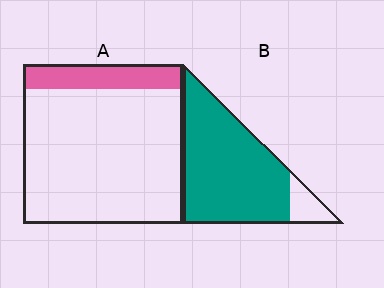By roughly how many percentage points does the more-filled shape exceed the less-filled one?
By roughly 75 percentage points (B over A).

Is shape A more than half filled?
No.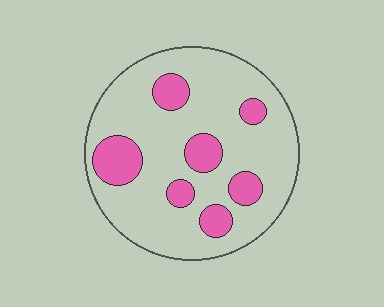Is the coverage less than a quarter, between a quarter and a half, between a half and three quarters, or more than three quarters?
Less than a quarter.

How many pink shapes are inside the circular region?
7.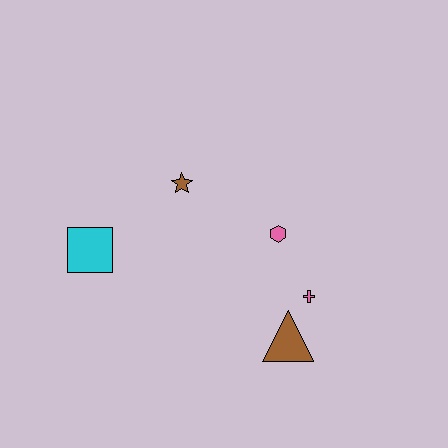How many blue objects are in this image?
There are no blue objects.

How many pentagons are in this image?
There are no pentagons.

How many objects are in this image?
There are 5 objects.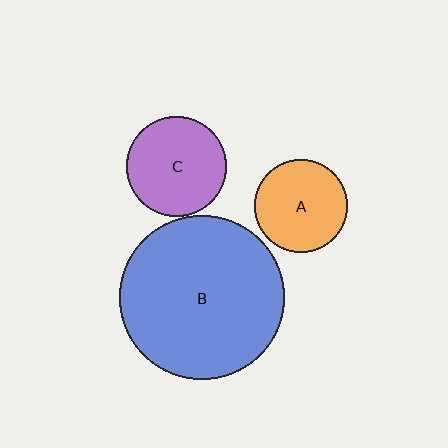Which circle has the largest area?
Circle B (blue).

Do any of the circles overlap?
No, none of the circles overlap.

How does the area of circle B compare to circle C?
Approximately 2.7 times.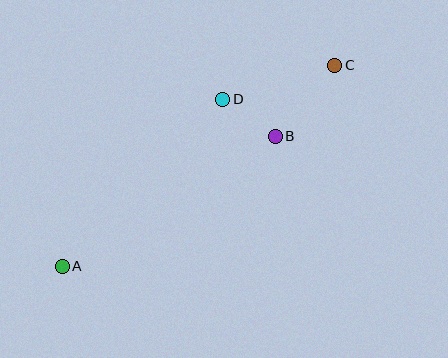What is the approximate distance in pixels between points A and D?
The distance between A and D is approximately 231 pixels.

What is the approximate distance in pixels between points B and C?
The distance between B and C is approximately 93 pixels.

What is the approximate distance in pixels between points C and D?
The distance between C and D is approximately 117 pixels.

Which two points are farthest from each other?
Points A and C are farthest from each other.